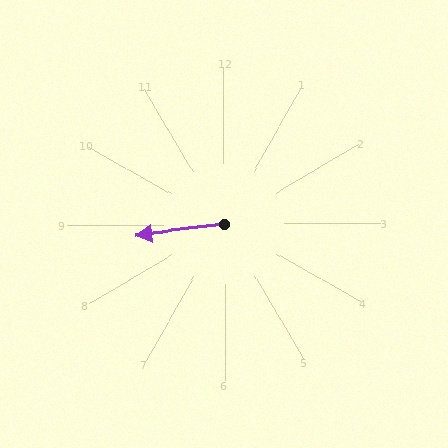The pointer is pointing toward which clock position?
Roughly 9 o'clock.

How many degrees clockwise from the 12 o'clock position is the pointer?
Approximately 263 degrees.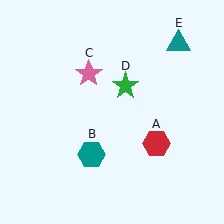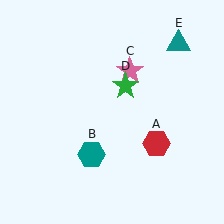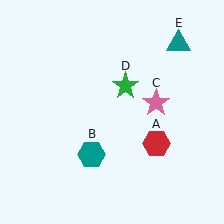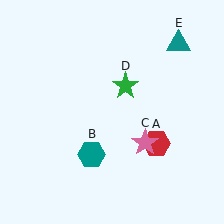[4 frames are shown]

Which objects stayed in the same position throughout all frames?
Red hexagon (object A) and teal hexagon (object B) and green star (object D) and teal triangle (object E) remained stationary.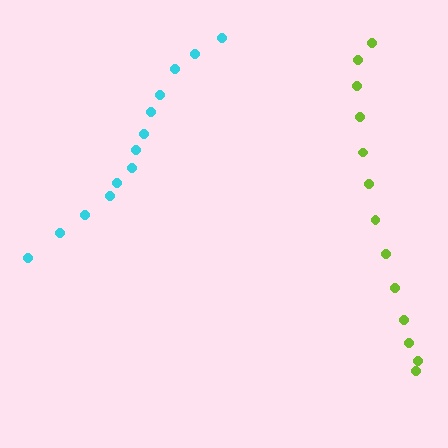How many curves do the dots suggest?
There are 2 distinct paths.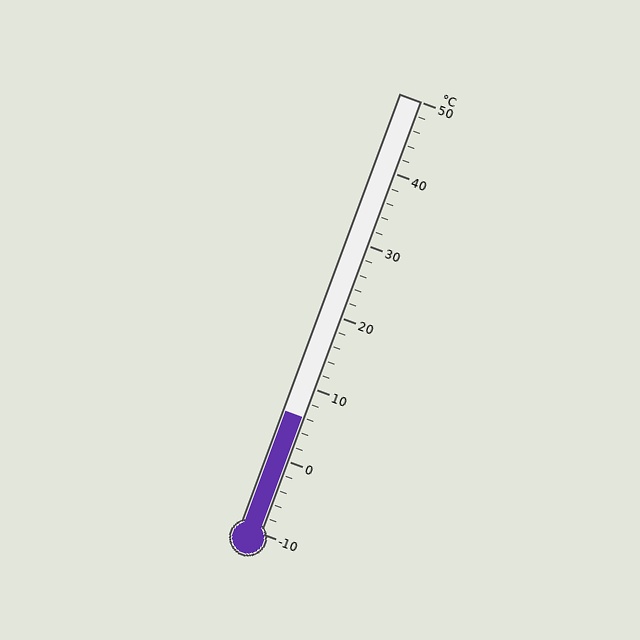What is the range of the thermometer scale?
The thermometer scale ranges from -10°C to 50°C.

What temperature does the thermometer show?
The thermometer shows approximately 6°C.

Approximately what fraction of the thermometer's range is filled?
The thermometer is filled to approximately 25% of its range.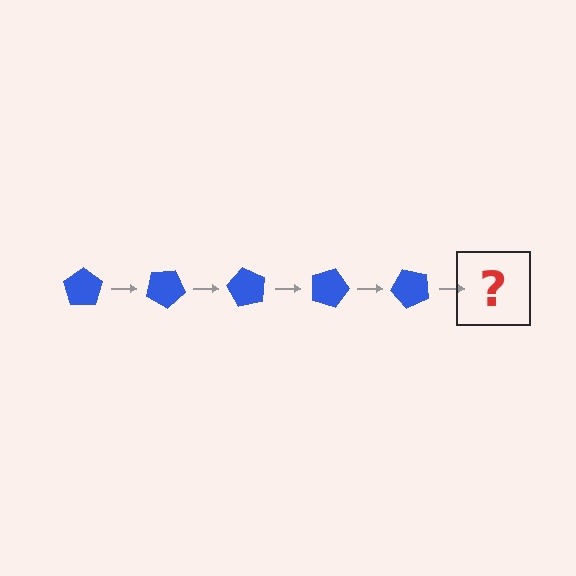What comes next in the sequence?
The next element should be a blue pentagon rotated 150 degrees.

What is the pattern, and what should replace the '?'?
The pattern is that the pentagon rotates 30 degrees each step. The '?' should be a blue pentagon rotated 150 degrees.